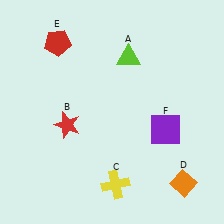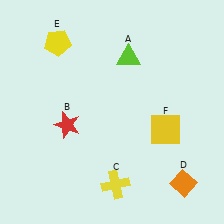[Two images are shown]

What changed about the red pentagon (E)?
In Image 1, E is red. In Image 2, it changed to yellow.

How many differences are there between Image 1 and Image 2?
There are 2 differences between the two images.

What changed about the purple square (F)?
In Image 1, F is purple. In Image 2, it changed to yellow.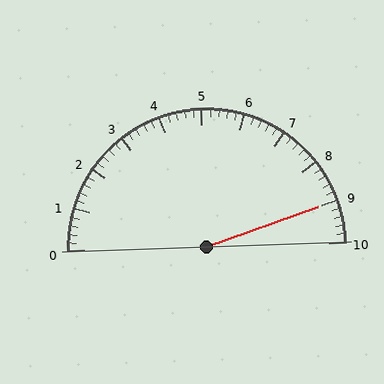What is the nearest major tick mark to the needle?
The nearest major tick mark is 9.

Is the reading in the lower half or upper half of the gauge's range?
The reading is in the upper half of the range (0 to 10).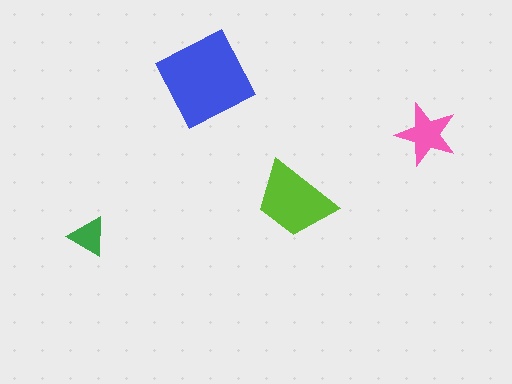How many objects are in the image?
There are 4 objects in the image.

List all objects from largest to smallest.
The blue square, the lime trapezoid, the pink star, the green triangle.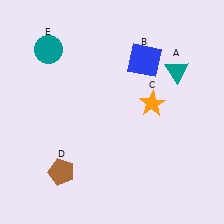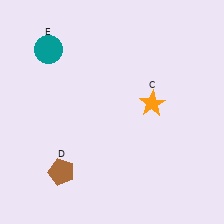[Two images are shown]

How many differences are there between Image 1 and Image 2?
There are 2 differences between the two images.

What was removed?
The blue square (B), the teal triangle (A) were removed in Image 2.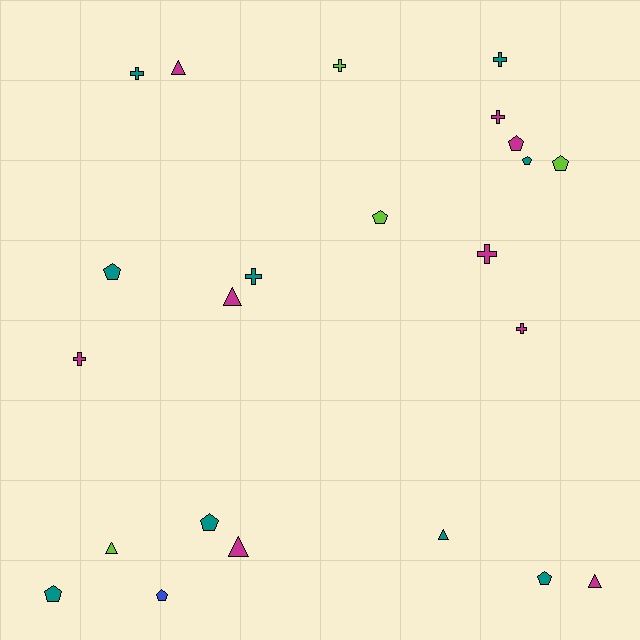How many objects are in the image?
There are 23 objects.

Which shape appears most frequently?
Pentagon, with 9 objects.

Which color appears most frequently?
Teal, with 9 objects.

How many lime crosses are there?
There is 1 lime cross.